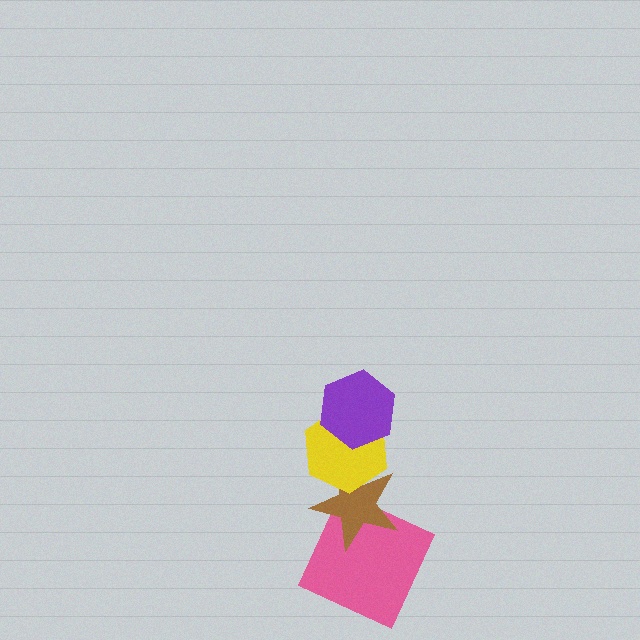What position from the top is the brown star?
The brown star is 3rd from the top.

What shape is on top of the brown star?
The yellow hexagon is on top of the brown star.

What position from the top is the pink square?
The pink square is 4th from the top.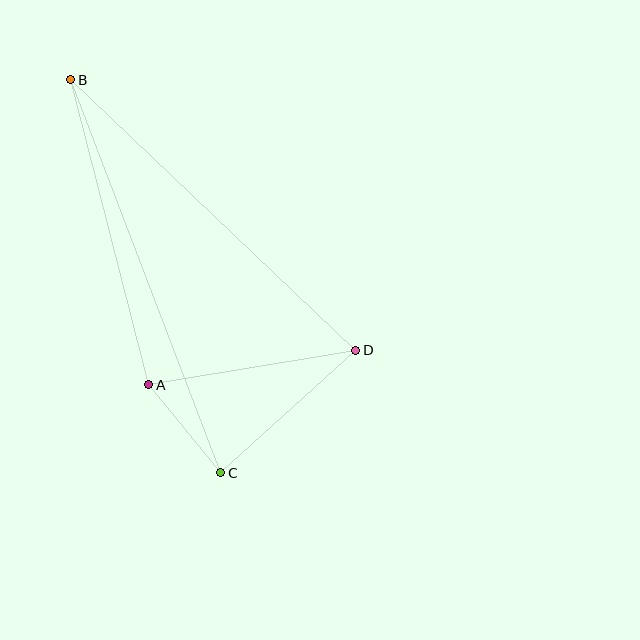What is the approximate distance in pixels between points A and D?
The distance between A and D is approximately 210 pixels.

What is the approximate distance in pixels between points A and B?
The distance between A and B is approximately 315 pixels.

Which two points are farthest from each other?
Points B and C are farthest from each other.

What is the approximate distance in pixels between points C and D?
The distance between C and D is approximately 182 pixels.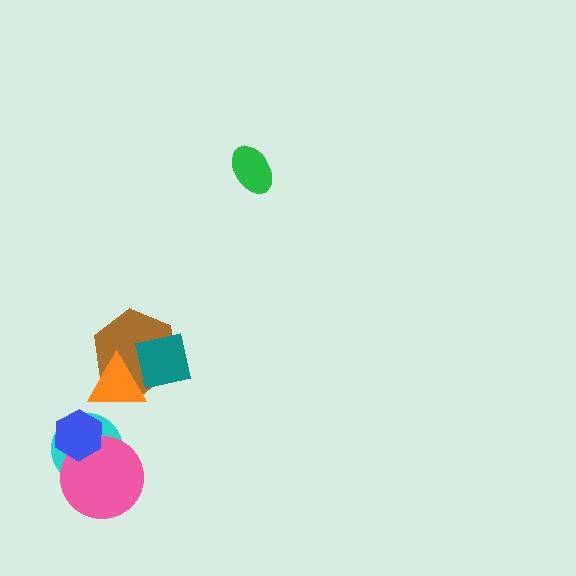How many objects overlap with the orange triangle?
2 objects overlap with the orange triangle.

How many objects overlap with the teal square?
2 objects overlap with the teal square.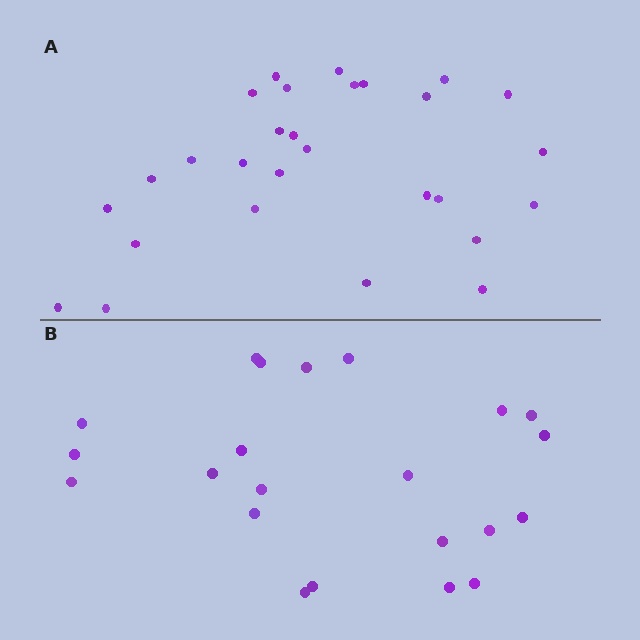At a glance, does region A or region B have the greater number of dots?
Region A (the top region) has more dots.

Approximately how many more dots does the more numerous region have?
Region A has about 6 more dots than region B.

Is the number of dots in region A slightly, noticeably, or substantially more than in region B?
Region A has noticeably more, but not dramatically so. The ratio is roughly 1.3 to 1.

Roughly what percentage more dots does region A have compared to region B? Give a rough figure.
About 25% more.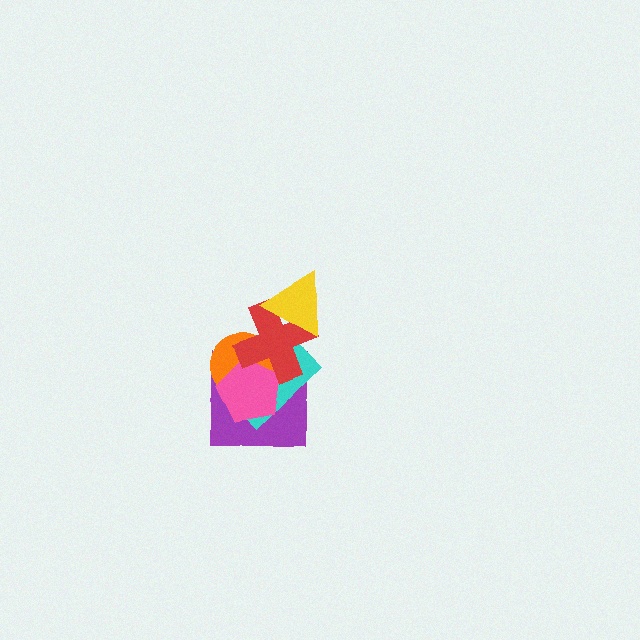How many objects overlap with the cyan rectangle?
4 objects overlap with the cyan rectangle.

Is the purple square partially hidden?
Yes, it is partially covered by another shape.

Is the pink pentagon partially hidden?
Yes, it is partially covered by another shape.